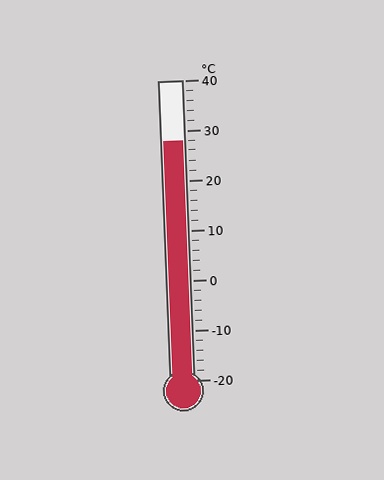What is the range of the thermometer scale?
The thermometer scale ranges from -20°C to 40°C.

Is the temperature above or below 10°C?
The temperature is above 10°C.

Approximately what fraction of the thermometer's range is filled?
The thermometer is filled to approximately 80% of its range.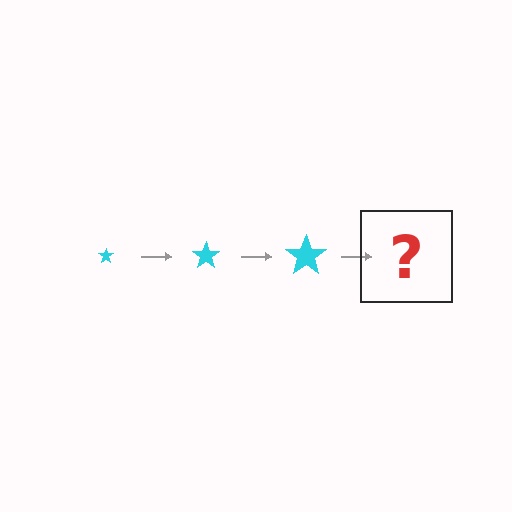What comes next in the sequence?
The next element should be a cyan star, larger than the previous one.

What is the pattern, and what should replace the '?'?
The pattern is that the star gets progressively larger each step. The '?' should be a cyan star, larger than the previous one.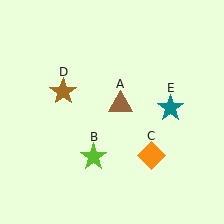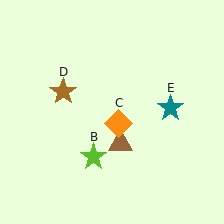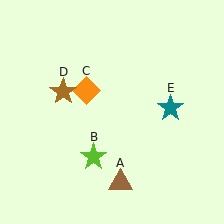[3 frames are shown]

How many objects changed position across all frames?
2 objects changed position: brown triangle (object A), orange diamond (object C).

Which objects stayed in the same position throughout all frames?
Lime star (object B) and brown star (object D) and teal star (object E) remained stationary.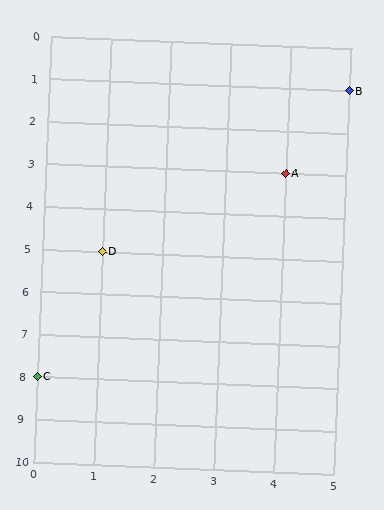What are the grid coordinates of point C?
Point C is at grid coordinates (0, 8).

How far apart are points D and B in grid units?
Points D and B are 4 columns and 4 rows apart (about 5.7 grid units diagonally).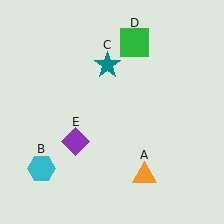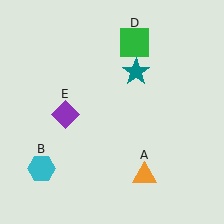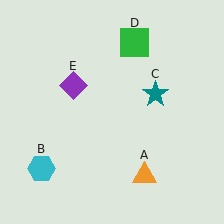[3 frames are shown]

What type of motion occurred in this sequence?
The teal star (object C), purple diamond (object E) rotated clockwise around the center of the scene.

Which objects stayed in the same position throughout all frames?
Orange triangle (object A) and cyan hexagon (object B) and green square (object D) remained stationary.